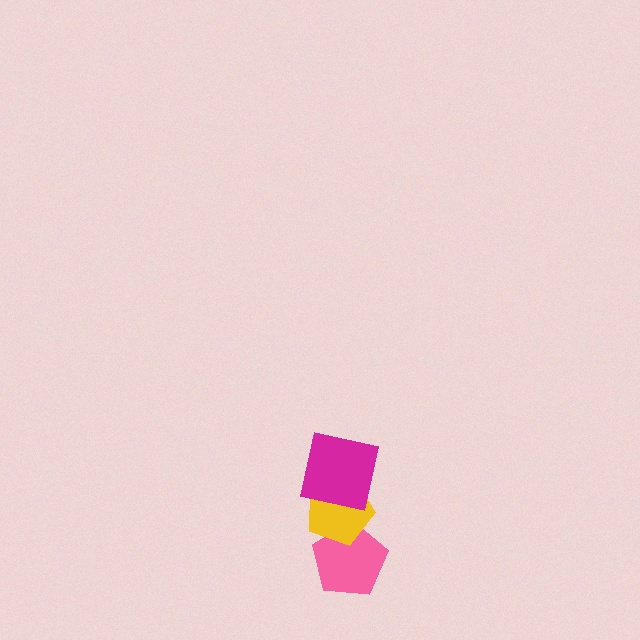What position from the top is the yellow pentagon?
The yellow pentagon is 2nd from the top.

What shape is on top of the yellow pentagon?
The magenta square is on top of the yellow pentagon.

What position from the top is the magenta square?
The magenta square is 1st from the top.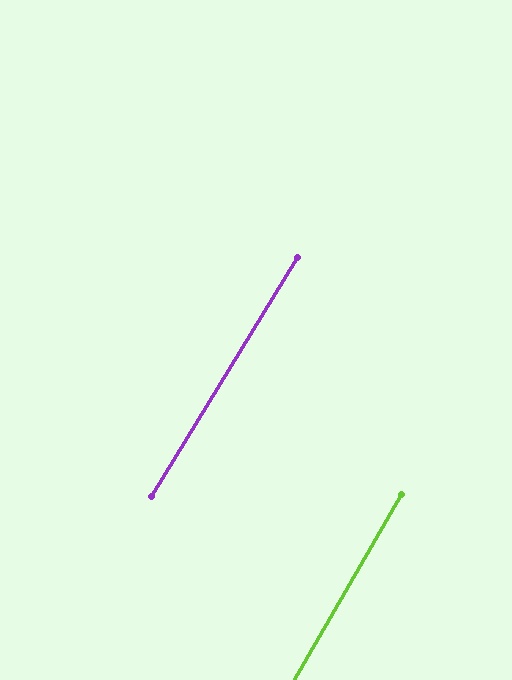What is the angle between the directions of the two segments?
Approximately 1 degree.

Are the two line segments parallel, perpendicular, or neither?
Parallel — their directions differ by only 1.5°.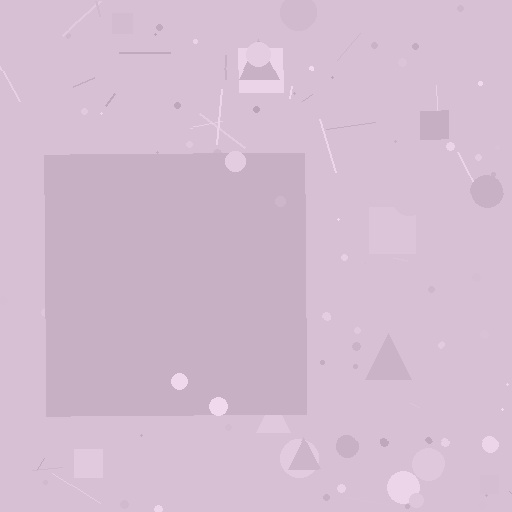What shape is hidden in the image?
A square is hidden in the image.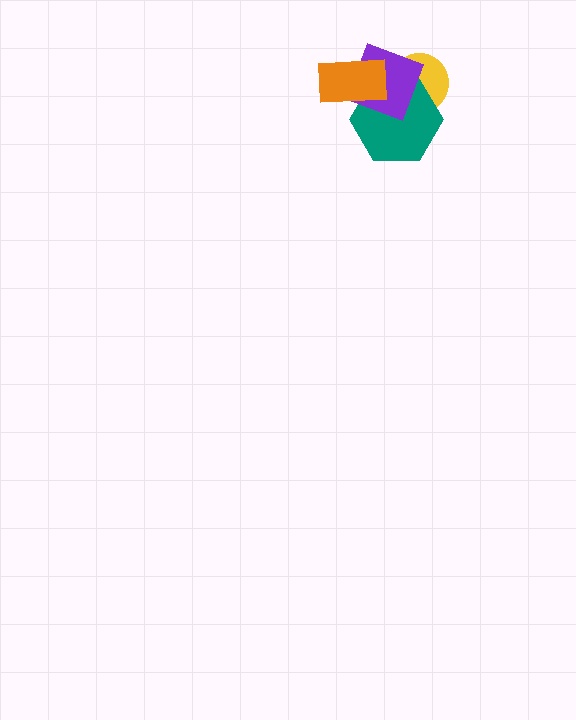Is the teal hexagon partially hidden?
Yes, it is partially covered by another shape.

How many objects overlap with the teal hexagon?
3 objects overlap with the teal hexagon.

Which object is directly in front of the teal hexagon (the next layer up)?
The purple square is directly in front of the teal hexagon.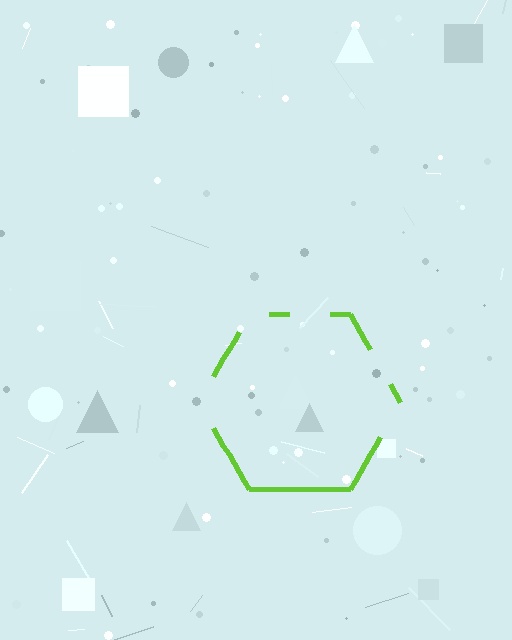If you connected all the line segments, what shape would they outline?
They would outline a hexagon.